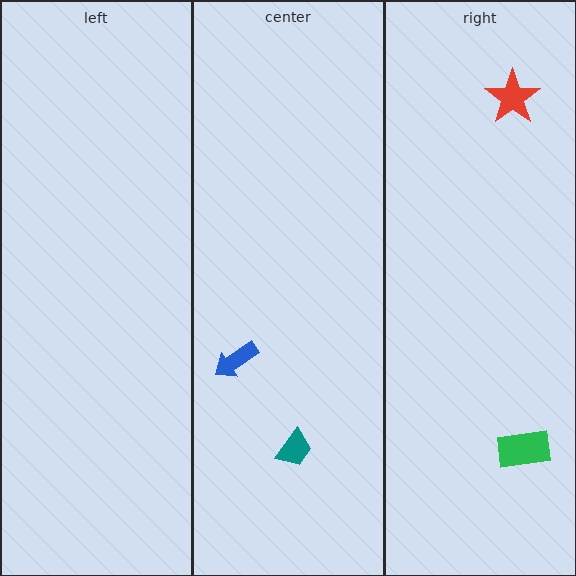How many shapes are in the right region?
2.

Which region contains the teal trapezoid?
The center region.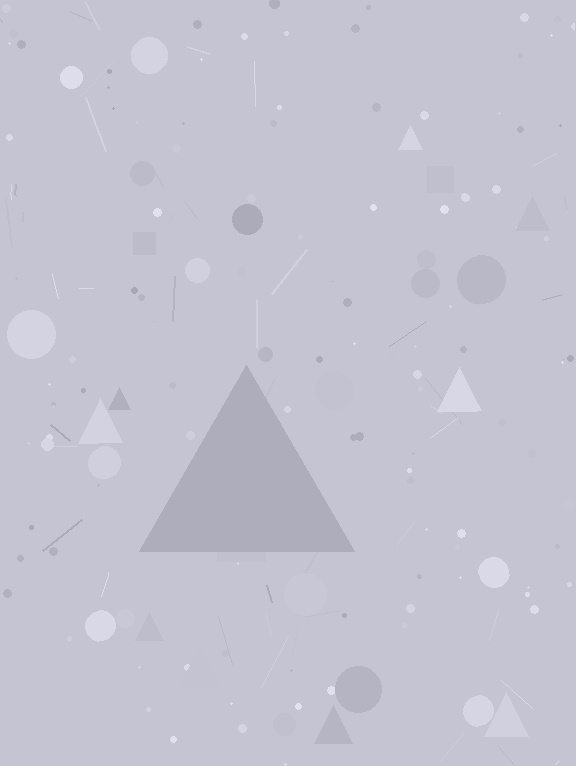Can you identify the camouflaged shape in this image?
The camouflaged shape is a triangle.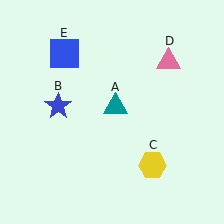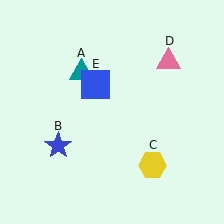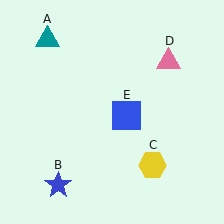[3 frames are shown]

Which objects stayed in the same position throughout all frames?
Yellow hexagon (object C) and pink triangle (object D) remained stationary.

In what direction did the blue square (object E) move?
The blue square (object E) moved down and to the right.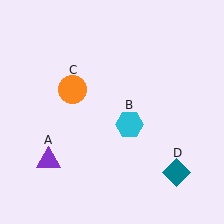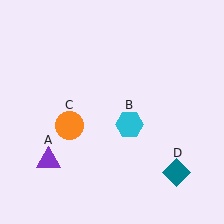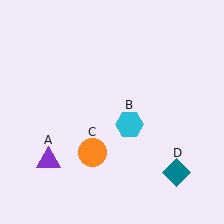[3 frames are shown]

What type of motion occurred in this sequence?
The orange circle (object C) rotated counterclockwise around the center of the scene.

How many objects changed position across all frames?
1 object changed position: orange circle (object C).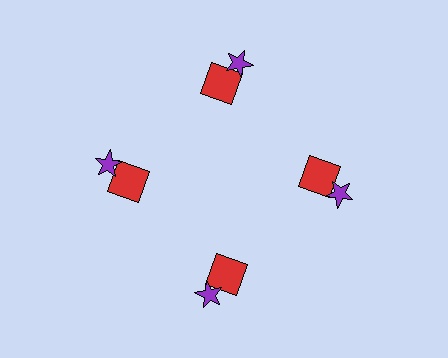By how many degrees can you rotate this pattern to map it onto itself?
The pattern maps onto itself every 90 degrees of rotation.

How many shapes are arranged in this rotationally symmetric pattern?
There are 8 shapes, arranged in 4 groups of 2.